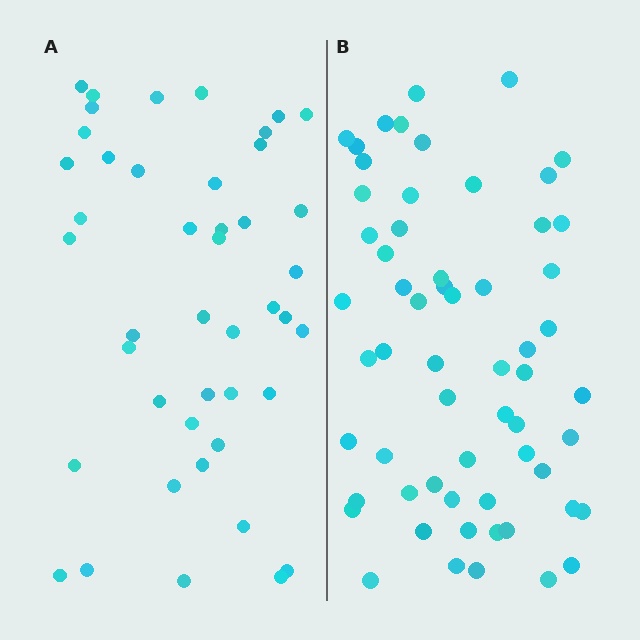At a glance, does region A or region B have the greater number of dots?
Region B (the right region) has more dots.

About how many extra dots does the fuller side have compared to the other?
Region B has approximately 15 more dots than region A.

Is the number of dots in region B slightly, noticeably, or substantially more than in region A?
Region B has noticeably more, but not dramatically so. The ratio is roughly 1.4 to 1.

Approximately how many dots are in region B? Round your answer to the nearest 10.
About 60 dots.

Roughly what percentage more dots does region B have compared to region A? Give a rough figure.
About 35% more.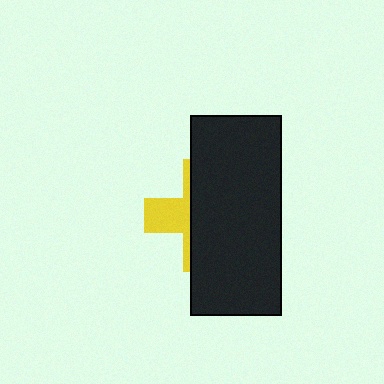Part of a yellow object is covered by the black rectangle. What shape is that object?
It is a cross.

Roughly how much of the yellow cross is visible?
A small part of it is visible (roughly 32%).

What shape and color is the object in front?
The object in front is a black rectangle.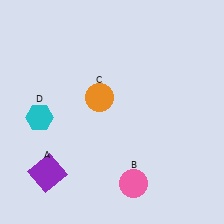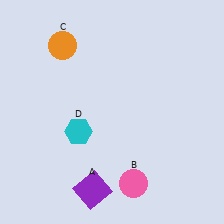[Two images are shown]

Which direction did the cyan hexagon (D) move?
The cyan hexagon (D) moved right.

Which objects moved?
The objects that moved are: the purple square (A), the orange circle (C), the cyan hexagon (D).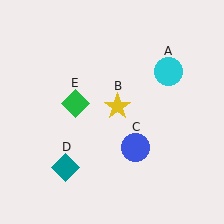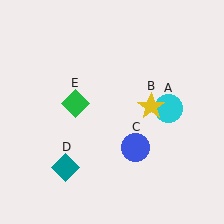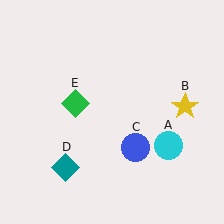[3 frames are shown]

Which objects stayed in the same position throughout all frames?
Blue circle (object C) and teal diamond (object D) and green diamond (object E) remained stationary.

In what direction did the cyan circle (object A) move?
The cyan circle (object A) moved down.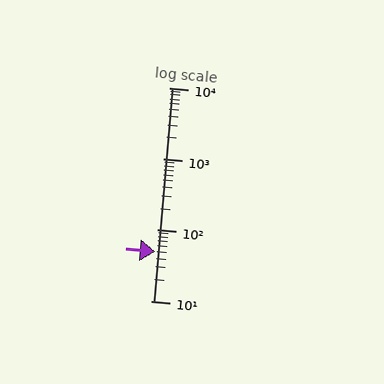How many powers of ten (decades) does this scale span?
The scale spans 3 decades, from 10 to 10000.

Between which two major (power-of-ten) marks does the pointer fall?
The pointer is between 10 and 100.